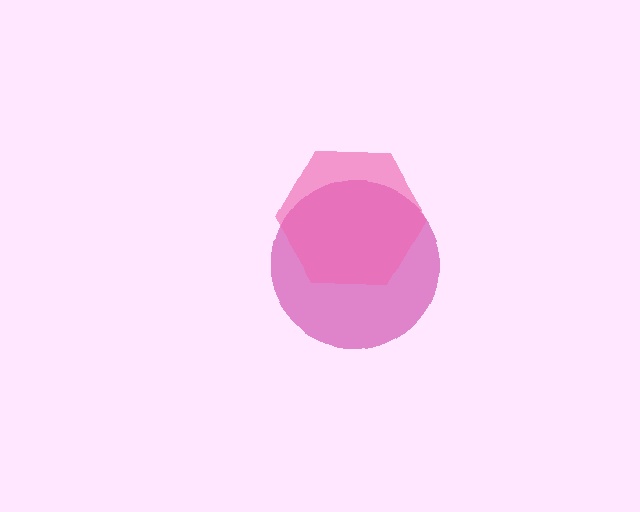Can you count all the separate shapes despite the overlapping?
Yes, there are 2 separate shapes.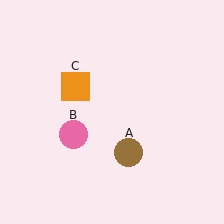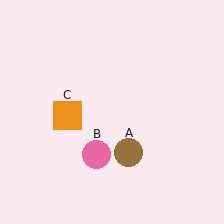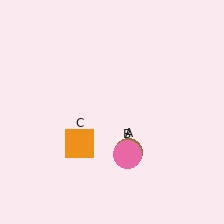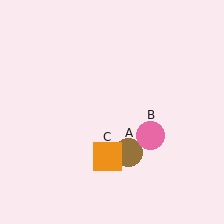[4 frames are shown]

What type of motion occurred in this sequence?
The pink circle (object B), orange square (object C) rotated counterclockwise around the center of the scene.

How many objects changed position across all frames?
2 objects changed position: pink circle (object B), orange square (object C).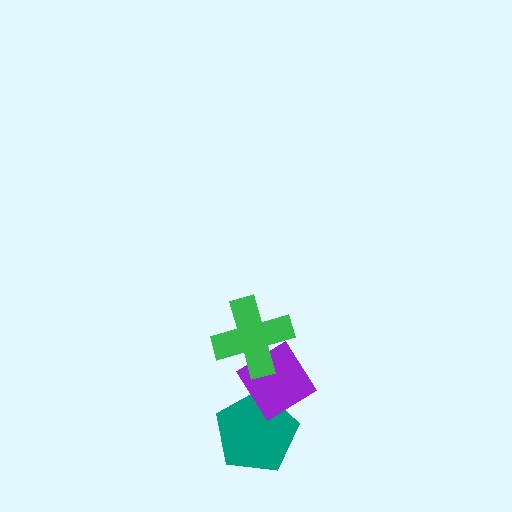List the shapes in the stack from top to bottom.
From top to bottom: the green cross, the purple diamond, the teal pentagon.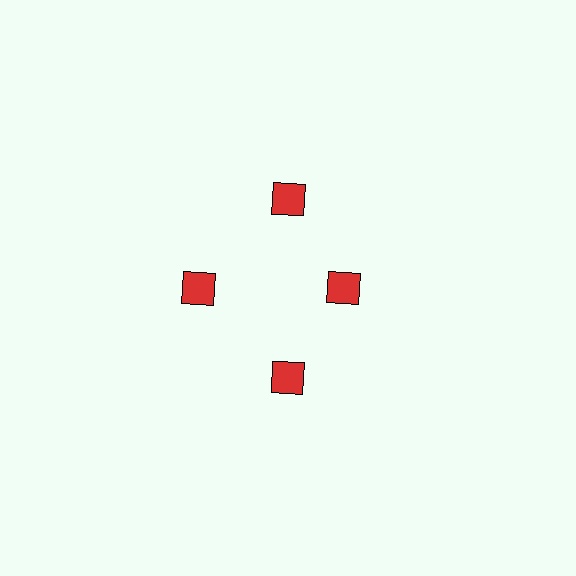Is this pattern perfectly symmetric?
No. The 4 red diamonds are arranged in a ring, but one element near the 3 o'clock position is pulled inward toward the center, breaking the 4-fold rotational symmetry.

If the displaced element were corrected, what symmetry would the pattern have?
It would have 4-fold rotational symmetry — the pattern would map onto itself every 90 degrees.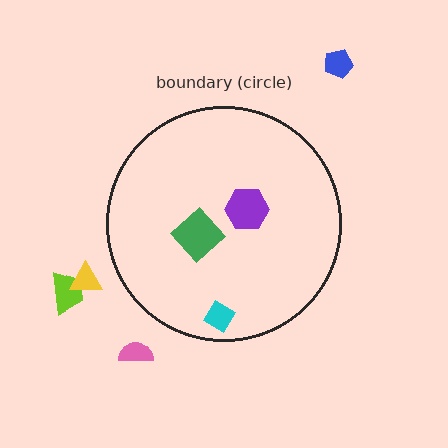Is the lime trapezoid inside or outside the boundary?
Outside.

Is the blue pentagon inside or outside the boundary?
Outside.